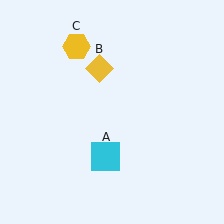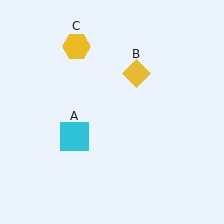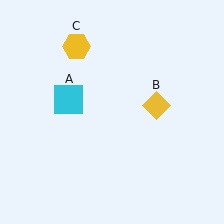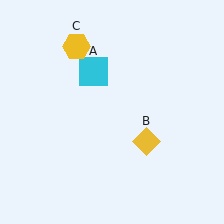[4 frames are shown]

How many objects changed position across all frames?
2 objects changed position: cyan square (object A), yellow diamond (object B).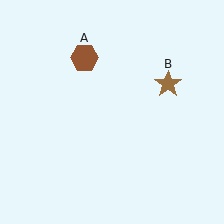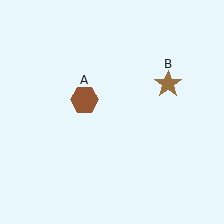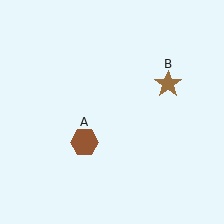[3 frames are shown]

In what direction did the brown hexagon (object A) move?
The brown hexagon (object A) moved down.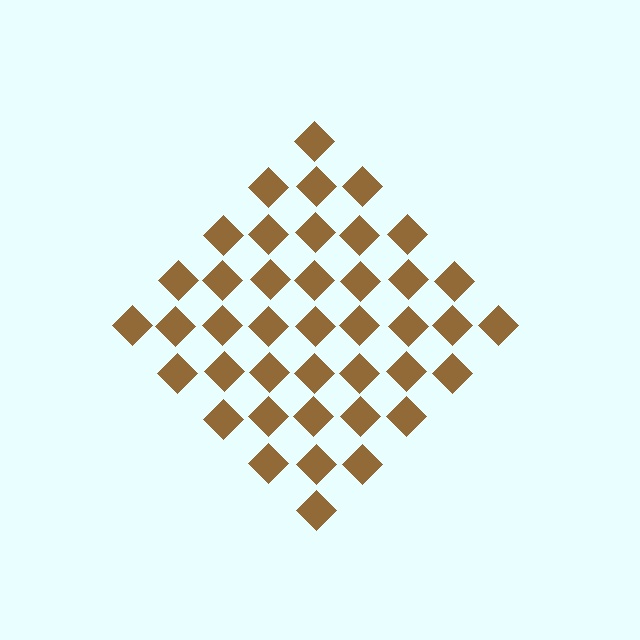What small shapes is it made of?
It is made of small diamonds.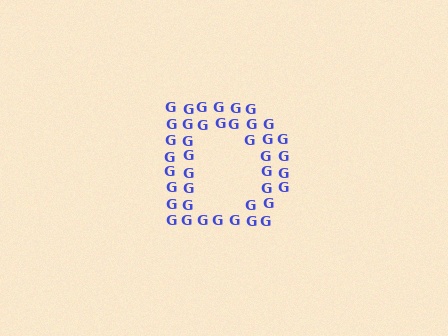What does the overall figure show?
The overall figure shows the letter D.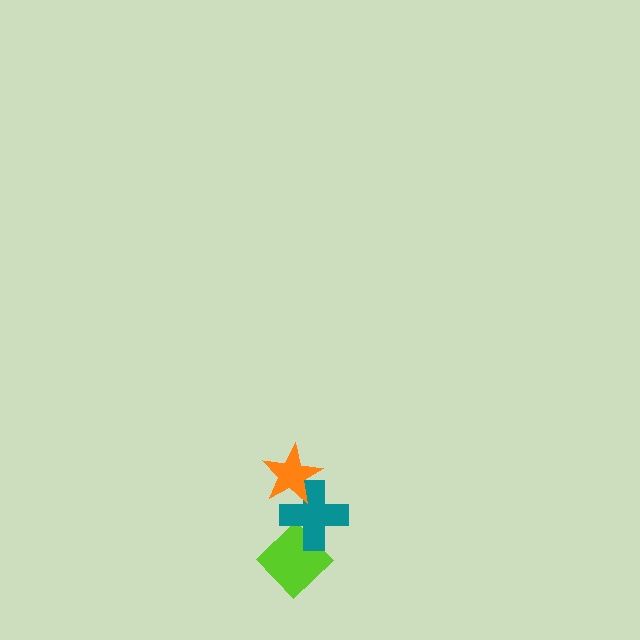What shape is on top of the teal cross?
The orange star is on top of the teal cross.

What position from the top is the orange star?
The orange star is 1st from the top.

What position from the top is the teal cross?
The teal cross is 2nd from the top.